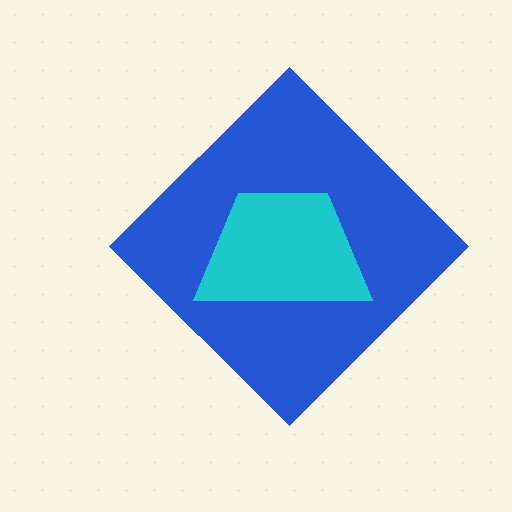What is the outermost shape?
The blue diamond.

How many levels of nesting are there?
2.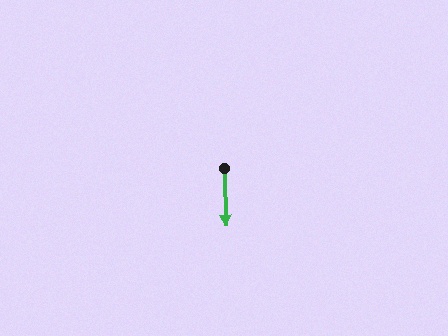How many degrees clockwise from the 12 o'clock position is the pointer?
Approximately 178 degrees.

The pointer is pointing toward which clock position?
Roughly 6 o'clock.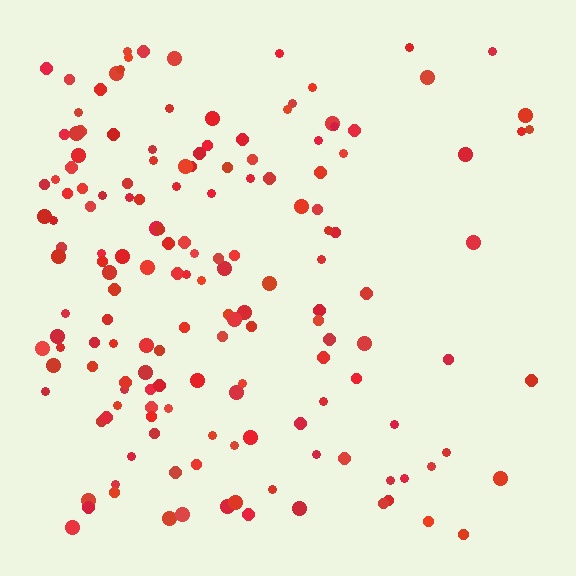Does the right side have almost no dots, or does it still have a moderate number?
Still a moderate number, just noticeably fewer than the left.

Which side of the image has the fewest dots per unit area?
The right.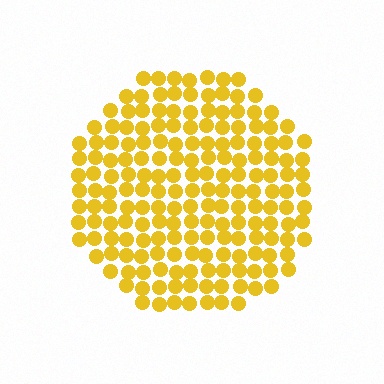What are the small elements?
The small elements are circles.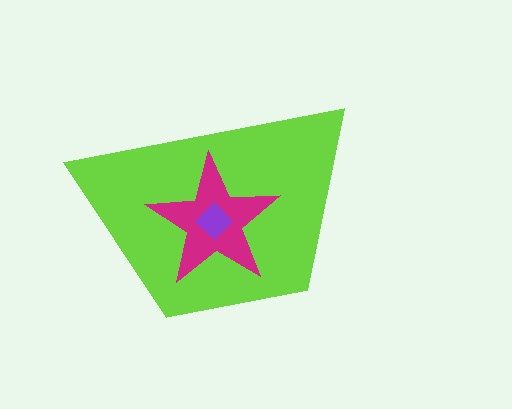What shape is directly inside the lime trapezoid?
The magenta star.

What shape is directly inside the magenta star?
The purple diamond.